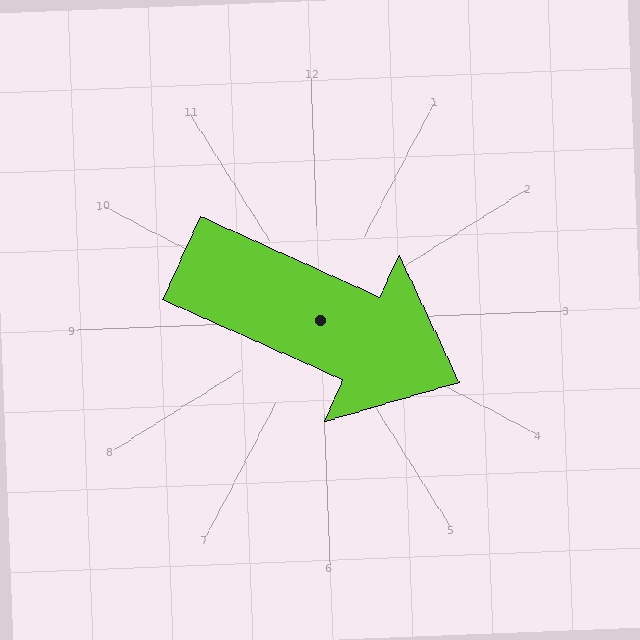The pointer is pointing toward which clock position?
Roughly 4 o'clock.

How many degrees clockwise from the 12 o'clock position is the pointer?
Approximately 116 degrees.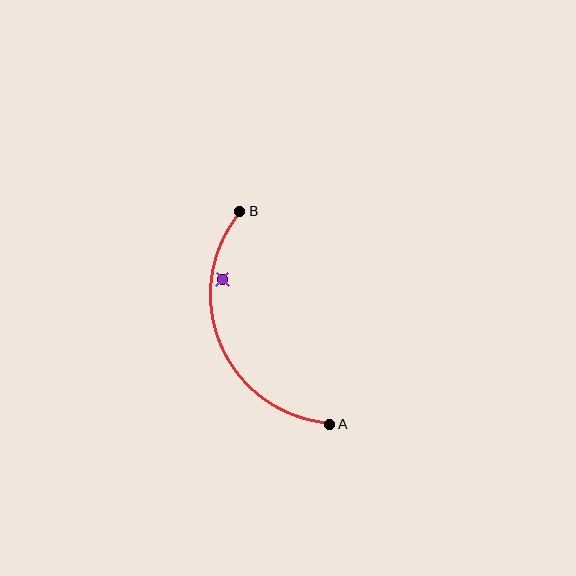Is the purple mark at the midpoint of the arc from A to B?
No — the purple mark does not lie on the arc at all. It sits slightly inside the curve.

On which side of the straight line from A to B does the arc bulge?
The arc bulges to the left of the straight line connecting A and B.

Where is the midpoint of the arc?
The arc midpoint is the point on the curve farthest from the straight line joining A and B. It sits to the left of that line.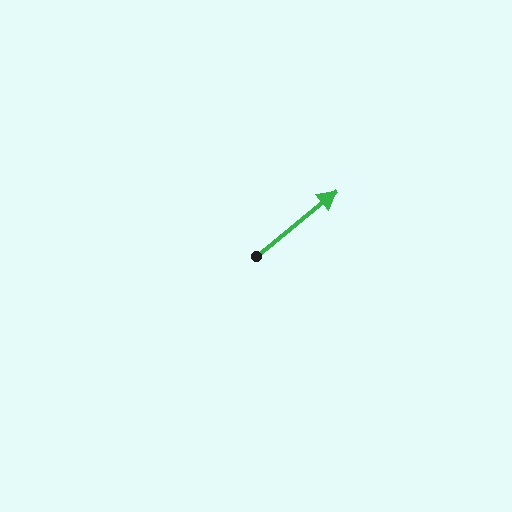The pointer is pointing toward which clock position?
Roughly 2 o'clock.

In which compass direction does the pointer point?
Northeast.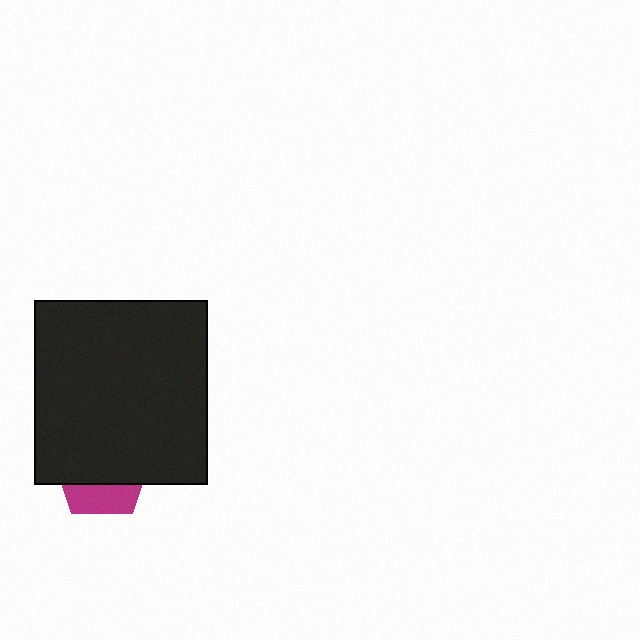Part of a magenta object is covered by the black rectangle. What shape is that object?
It is a pentagon.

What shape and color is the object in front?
The object in front is a black rectangle.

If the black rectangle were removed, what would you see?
You would see the complete magenta pentagon.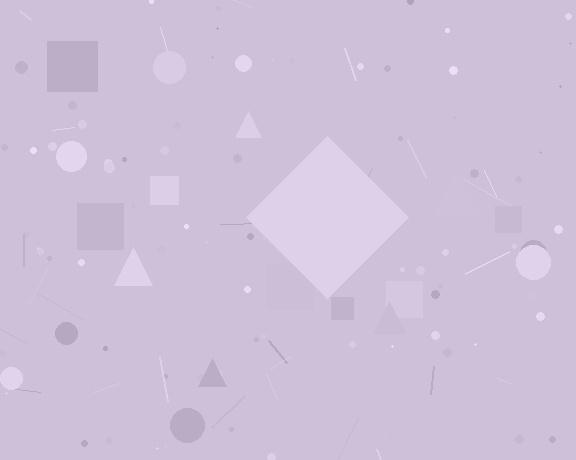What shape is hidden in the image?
A diamond is hidden in the image.